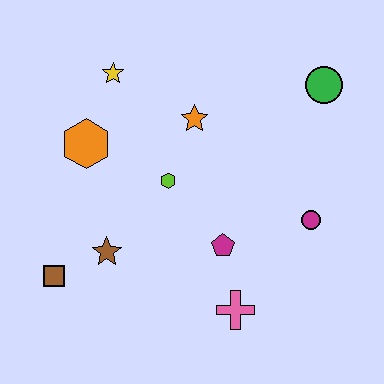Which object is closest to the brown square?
The brown star is closest to the brown square.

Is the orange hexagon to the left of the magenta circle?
Yes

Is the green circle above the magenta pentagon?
Yes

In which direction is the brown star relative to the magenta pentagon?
The brown star is to the left of the magenta pentagon.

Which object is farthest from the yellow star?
The pink cross is farthest from the yellow star.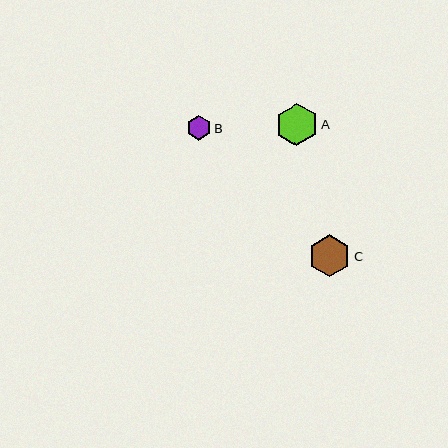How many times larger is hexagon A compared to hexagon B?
Hexagon A is approximately 1.7 times the size of hexagon B.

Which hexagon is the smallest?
Hexagon B is the smallest with a size of approximately 25 pixels.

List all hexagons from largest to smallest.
From largest to smallest: A, C, B.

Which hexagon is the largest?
Hexagon A is the largest with a size of approximately 43 pixels.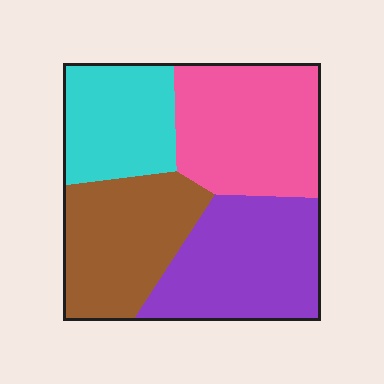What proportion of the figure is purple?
Purple takes up about one quarter (1/4) of the figure.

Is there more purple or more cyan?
Purple.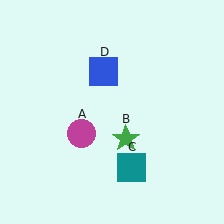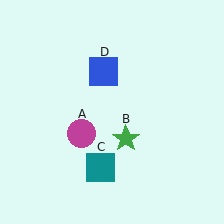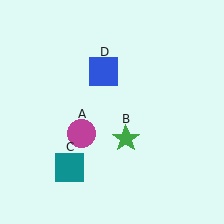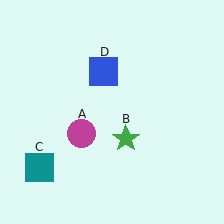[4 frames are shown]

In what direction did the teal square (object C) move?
The teal square (object C) moved left.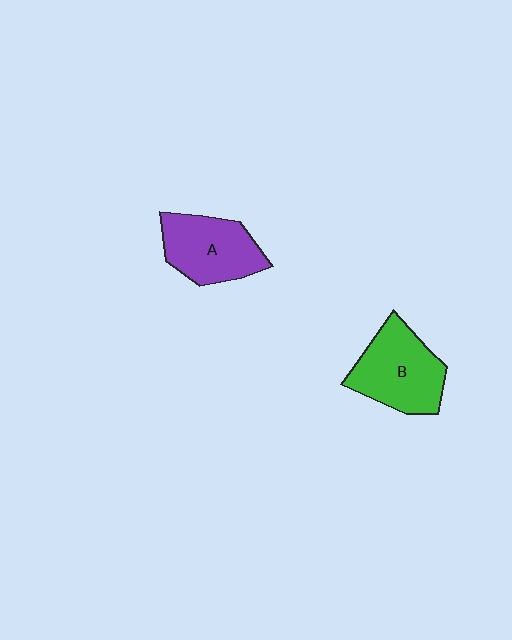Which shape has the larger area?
Shape B (green).